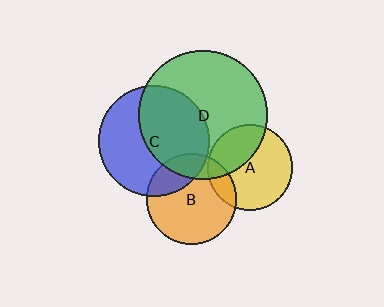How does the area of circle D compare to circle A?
Approximately 2.3 times.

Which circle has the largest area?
Circle D (green).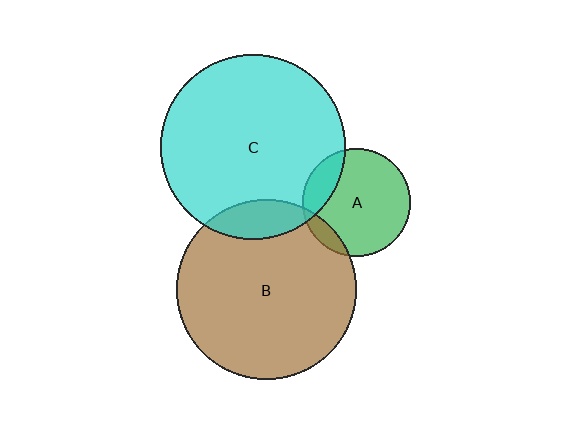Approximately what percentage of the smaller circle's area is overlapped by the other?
Approximately 10%.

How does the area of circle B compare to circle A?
Approximately 2.8 times.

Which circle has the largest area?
Circle C (cyan).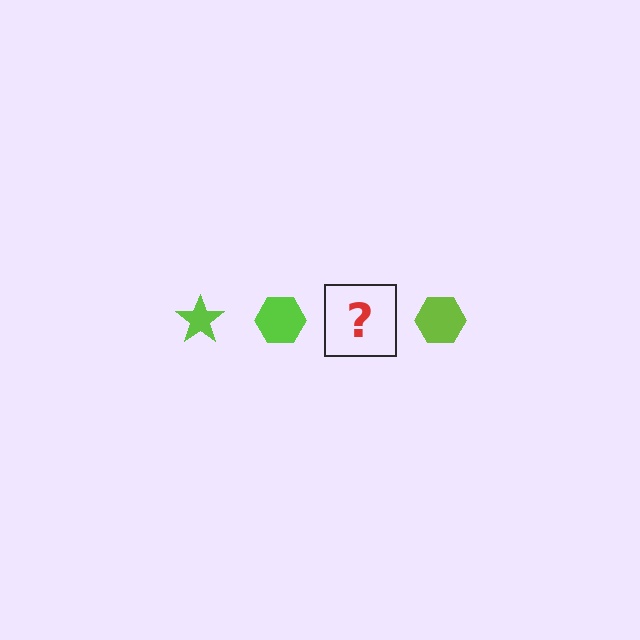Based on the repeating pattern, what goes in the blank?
The blank should be a lime star.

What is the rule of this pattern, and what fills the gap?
The rule is that the pattern cycles through star, hexagon shapes in lime. The gap should be filled with a lime star.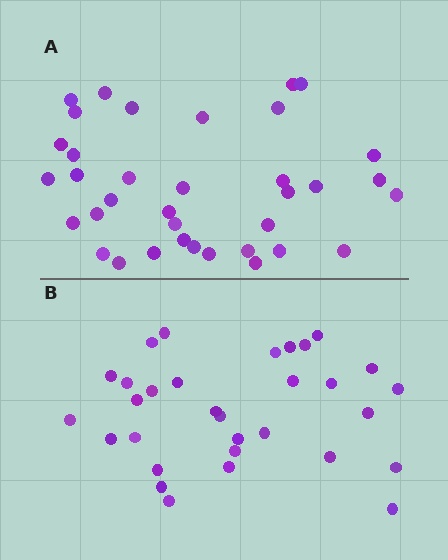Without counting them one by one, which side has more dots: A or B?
Region A (the top region) has more dots.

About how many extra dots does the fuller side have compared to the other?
Region A has about 5 more dots than region B.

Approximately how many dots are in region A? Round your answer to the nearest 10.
About 40 dots. (The exact count is 36, which rounds to 40.)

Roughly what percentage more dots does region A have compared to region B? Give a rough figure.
About 15% more.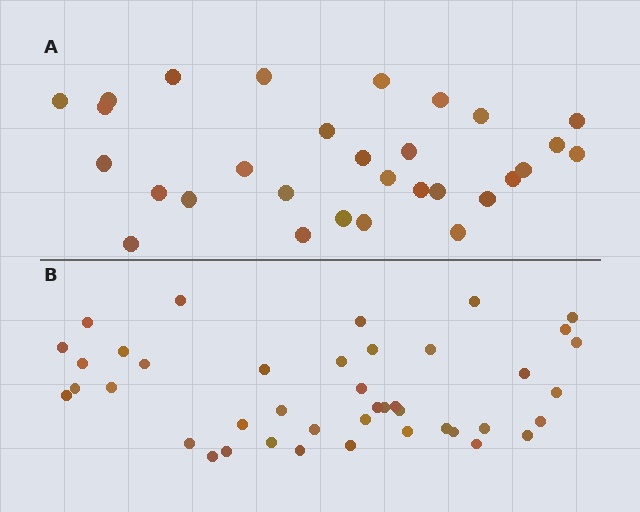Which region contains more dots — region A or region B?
Region B (the bottom region) has more dots.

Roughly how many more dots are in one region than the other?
Region B has roughly 12 or so more dots than region A.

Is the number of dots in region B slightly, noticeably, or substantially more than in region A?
Region B has noticeably more, but not dramatically so. The ratio is roughly 1.4 to 1.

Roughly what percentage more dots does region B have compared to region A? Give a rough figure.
About 40% more.